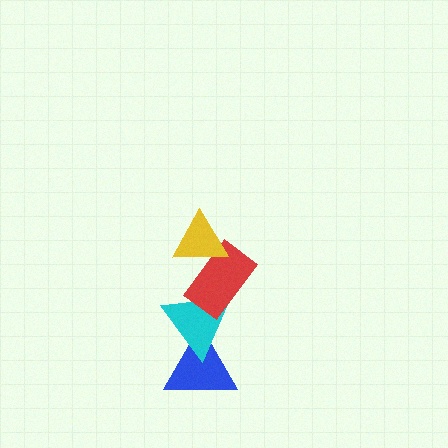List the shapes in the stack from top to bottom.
From top to bottom: the yellow triangle, the red rectangle, the cyan triangle, the blue triangle.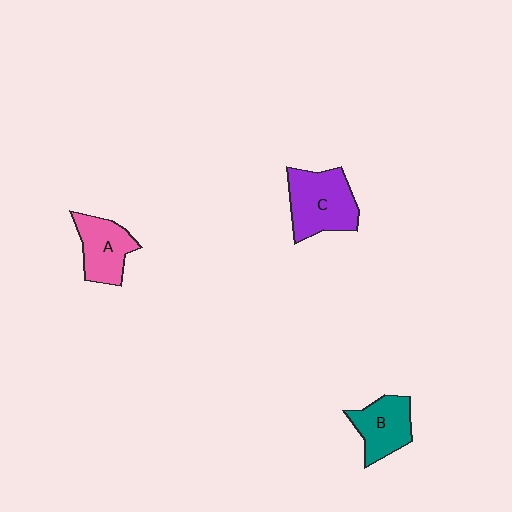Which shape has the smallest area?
Shape B (teal).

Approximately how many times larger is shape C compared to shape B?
Approximately 1.4 times.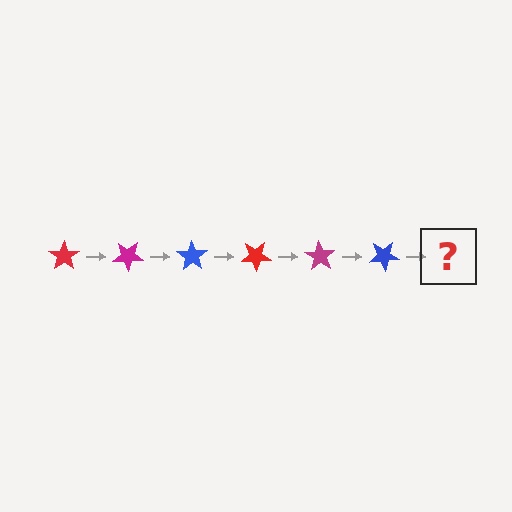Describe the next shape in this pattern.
It should be a red star, rotated 210 degrees from the start.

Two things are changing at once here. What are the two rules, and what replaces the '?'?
The two rules are that it rotates 35 degrees each step and the color cycles through red, magenta, and blue. The '?' should be a red star, rotated 210 degrees from the start.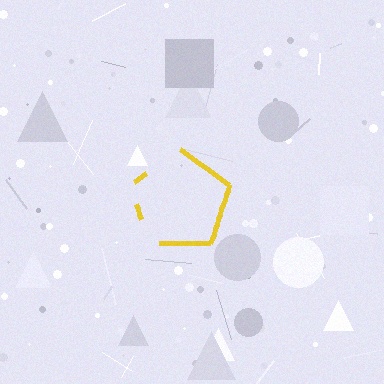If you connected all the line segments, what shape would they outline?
They would outline a pentagon.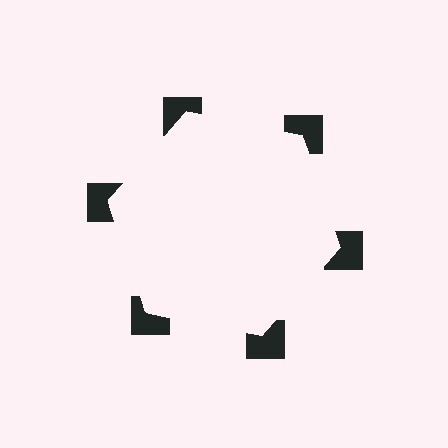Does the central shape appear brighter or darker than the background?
It typically appears slightly brighter than the background, even though no actual brightness change is drawn.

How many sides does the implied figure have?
6 sides.